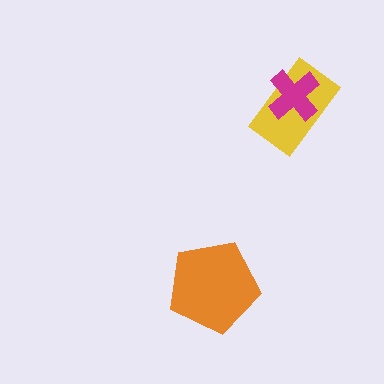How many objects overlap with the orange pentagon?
0 objects overlap with the orange pentagon.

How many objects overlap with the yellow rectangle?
1 object overlaps with the yellow rectangle.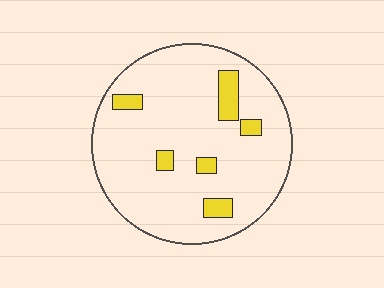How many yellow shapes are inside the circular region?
6.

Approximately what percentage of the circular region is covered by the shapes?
Approximately 10%.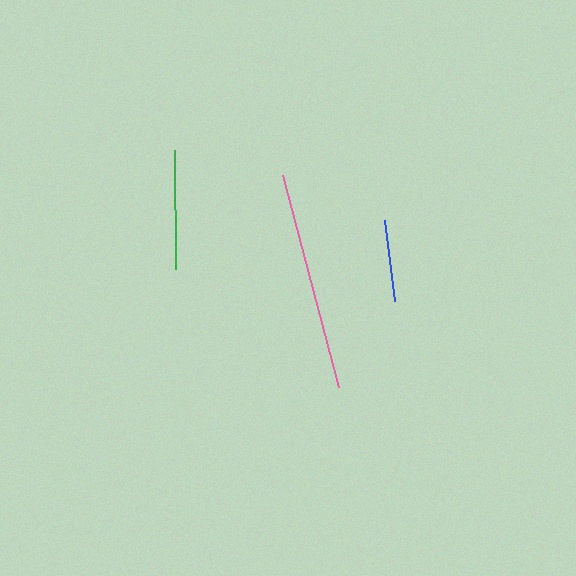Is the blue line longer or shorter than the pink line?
The pink line is longer than the blue line.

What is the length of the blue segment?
The blue segment is approximately 82 pixels long.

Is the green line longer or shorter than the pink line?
The pink line is longer than the green line.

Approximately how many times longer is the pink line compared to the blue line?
The pink line is approximately 2.7 times the length of the blue line.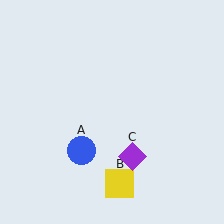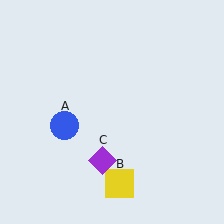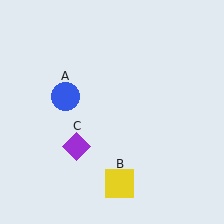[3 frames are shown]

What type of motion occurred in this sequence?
The blue circle (object A), purple diamond (object C) rotated clockwise around the center of the scene.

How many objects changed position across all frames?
2 objects changed position: blue circle (object A), purple diamond (object C).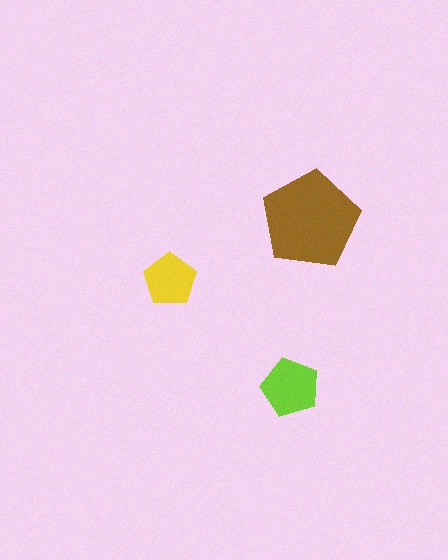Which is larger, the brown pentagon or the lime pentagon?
The brown one.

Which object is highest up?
The brown pentagon is topmost.